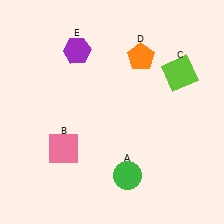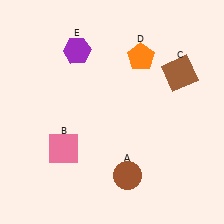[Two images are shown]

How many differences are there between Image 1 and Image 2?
There are 2 differences between the two images.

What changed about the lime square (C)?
In Image 1, C is lime. In Image 2, it changed to brown.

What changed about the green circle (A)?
In Image 1, A is green. In Image 2, it changed to brown.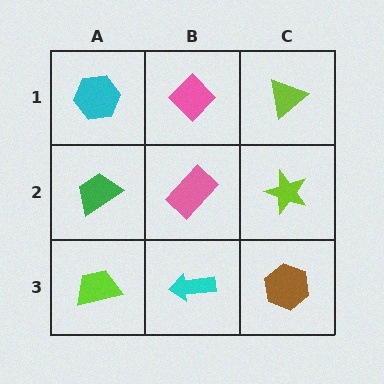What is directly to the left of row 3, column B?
A lime trapezoid.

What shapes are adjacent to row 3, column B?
A pink rectangle (row 2, column B), a lime trapezoid (row 3, column A), a brown hexagon (row 3, column C).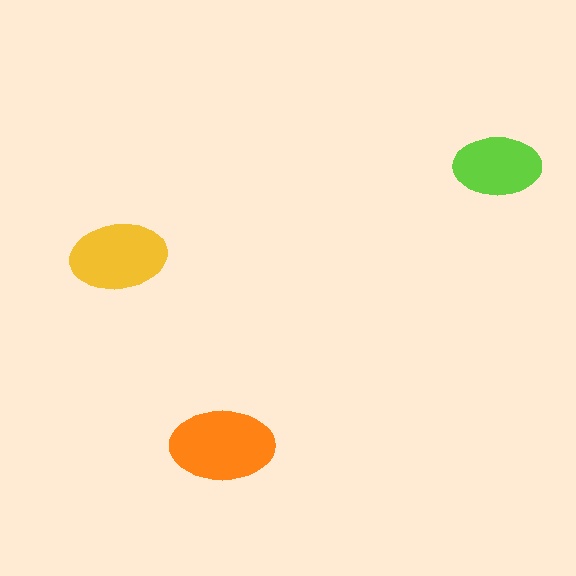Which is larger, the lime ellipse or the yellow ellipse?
The yellow one.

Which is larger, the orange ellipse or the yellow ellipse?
The orange one.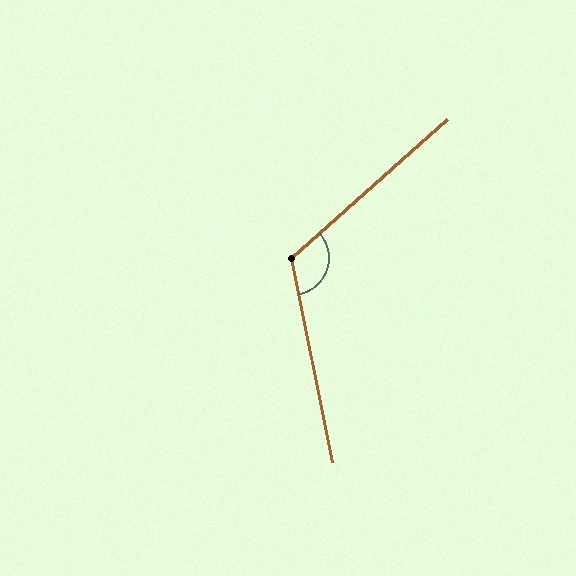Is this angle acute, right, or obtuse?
It is obtuse.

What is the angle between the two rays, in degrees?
Approximately 120 degrees.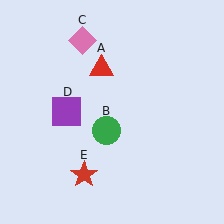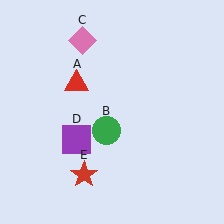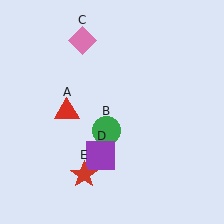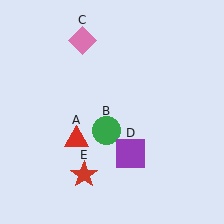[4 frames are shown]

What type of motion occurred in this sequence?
The red triangle (object A), purple square (object D) rotated counterclockwise around the center of the scene.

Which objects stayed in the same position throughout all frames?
Green circle (object B) and pink diamond (object C) and red star (object E) remained stationary.